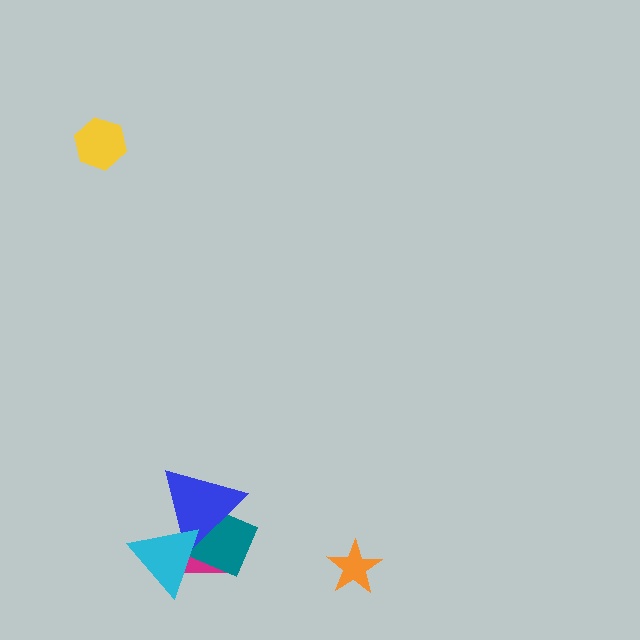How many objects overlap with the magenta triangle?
3 objects overlap with the magenta triangle.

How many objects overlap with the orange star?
0 objects overlap with the orange star.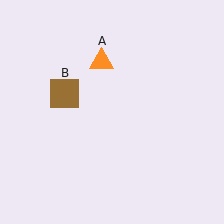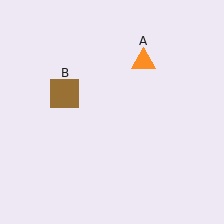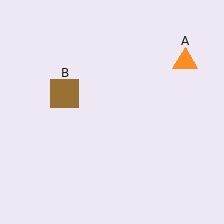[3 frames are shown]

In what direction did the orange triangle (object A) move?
The orange triangle (object A) moved right.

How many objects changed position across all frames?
1 object changed position: orange triangle (object A).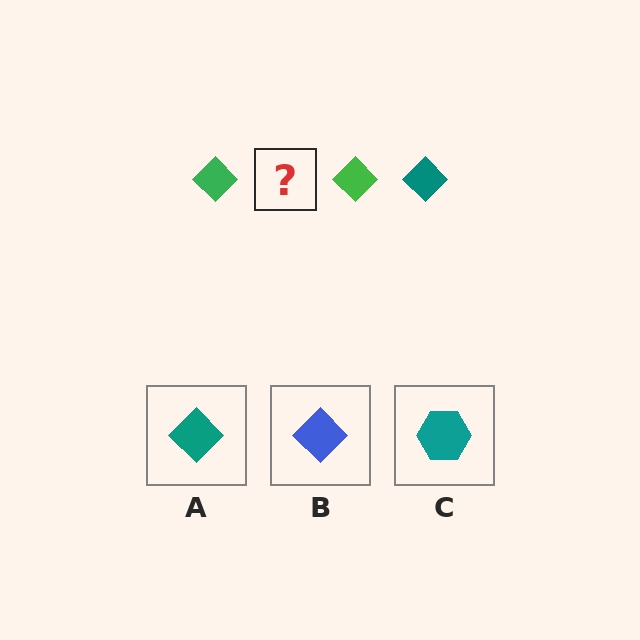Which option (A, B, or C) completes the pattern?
A.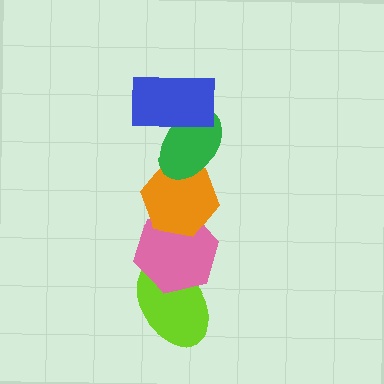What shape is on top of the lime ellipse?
The pink hexagon is on top of the lime ellipse.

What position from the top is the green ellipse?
The green ellipse is 2nd from the top.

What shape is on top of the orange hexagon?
The green ellipse is on top of the orange hexagon.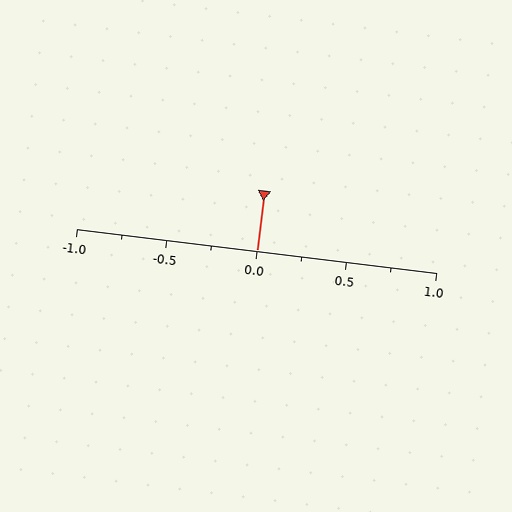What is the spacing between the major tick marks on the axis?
The major ticks are spaced 0.5 apart.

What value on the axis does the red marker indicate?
The marker indicates approximately 0.